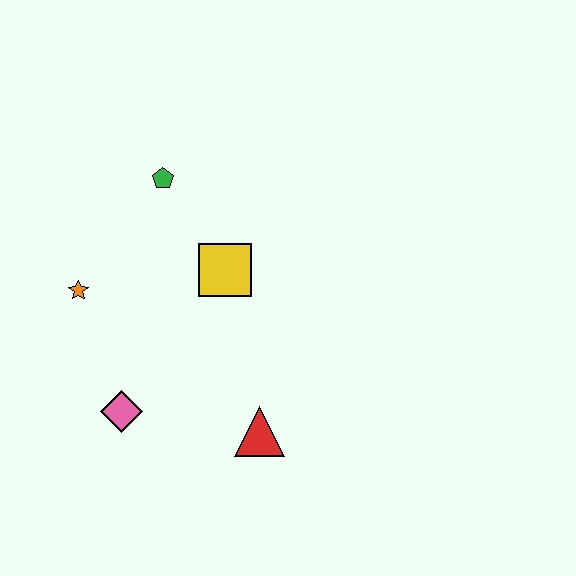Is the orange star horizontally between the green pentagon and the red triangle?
No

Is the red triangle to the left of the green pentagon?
No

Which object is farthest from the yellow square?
The pink diamond is farthest from the yellow square.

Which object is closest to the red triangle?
The pink diamond is closest to the red triangle.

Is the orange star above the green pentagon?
No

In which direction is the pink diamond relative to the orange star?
The pink diamond is below the orange star.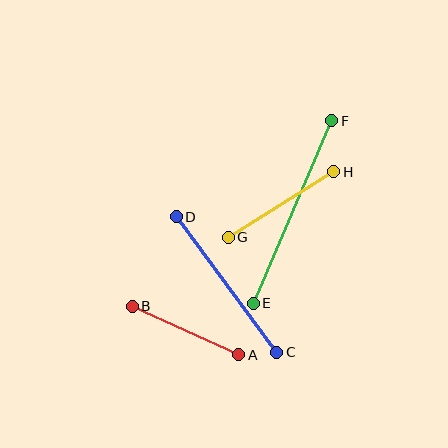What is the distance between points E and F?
The distance is approximately 199 pixels.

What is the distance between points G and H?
The distance is approximately 124 pixels.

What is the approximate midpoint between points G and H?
The midpoint is at approximately (281, 205) pixels.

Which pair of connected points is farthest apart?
Points E and F are farthest apart.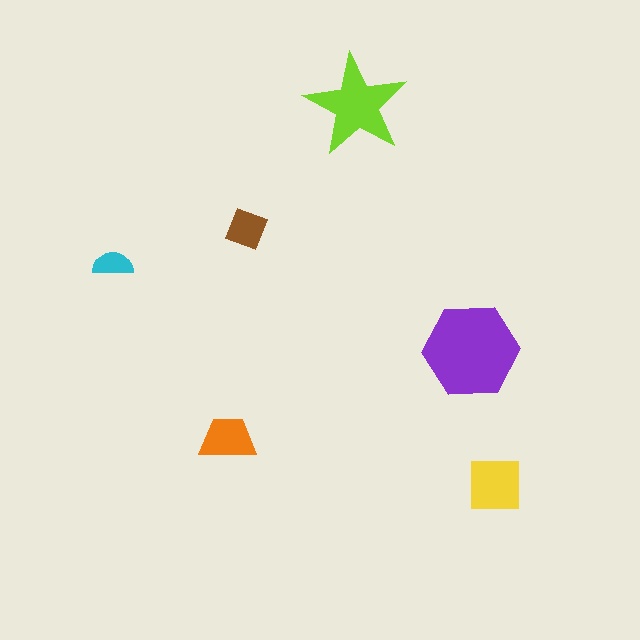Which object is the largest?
The purple hexagon.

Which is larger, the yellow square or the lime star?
The lime star.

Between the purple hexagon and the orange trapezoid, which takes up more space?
The purple hexagon.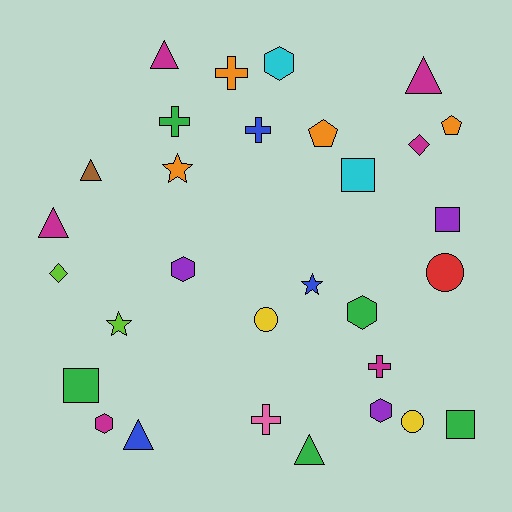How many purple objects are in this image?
There are 3 purple objects.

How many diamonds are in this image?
There are 2 diamonds.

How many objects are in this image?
There are 30 objects.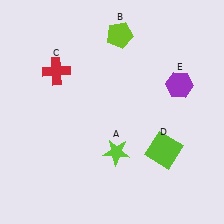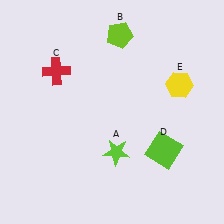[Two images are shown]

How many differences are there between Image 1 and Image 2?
There is 1 difference between the two images.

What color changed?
The hexagon (E) changed from purple in Image 1 to yellow in Image 2.